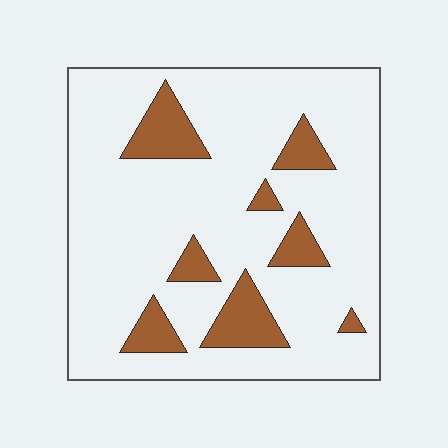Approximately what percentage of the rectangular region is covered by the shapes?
Approximately 15%.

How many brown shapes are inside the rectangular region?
8.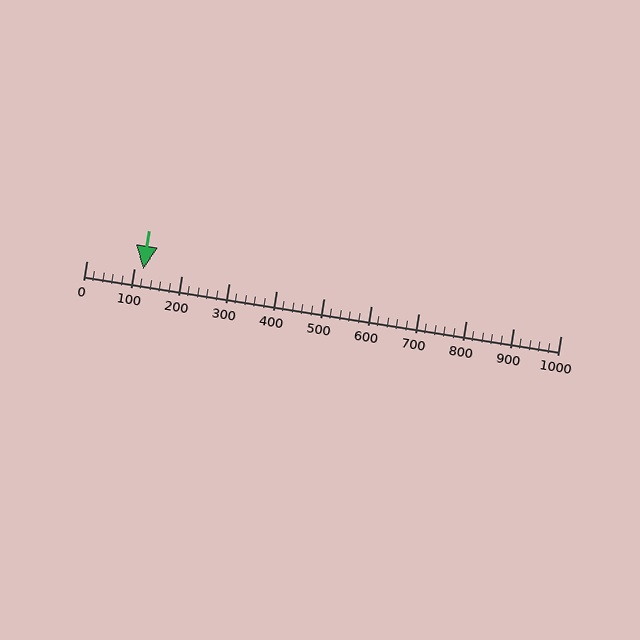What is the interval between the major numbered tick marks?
The major tick marks are spaced 100 units apart.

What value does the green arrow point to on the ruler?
The green arrow points to approximately 120.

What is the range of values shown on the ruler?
The ruler shows values from 0 to 1000.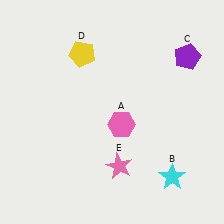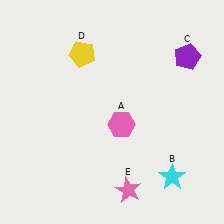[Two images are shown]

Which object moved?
The pink star (E) moved down.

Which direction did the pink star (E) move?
The pink star (E) moved down.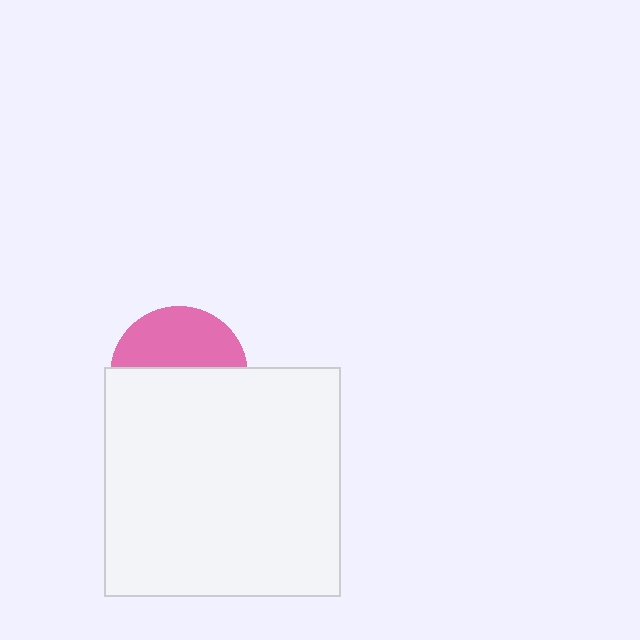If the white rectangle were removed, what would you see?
You would see the complete pink circle.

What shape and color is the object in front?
The object in front is a white rectangle.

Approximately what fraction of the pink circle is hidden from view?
Roughly 57% of the pink circle is hidden behind the white rectangle.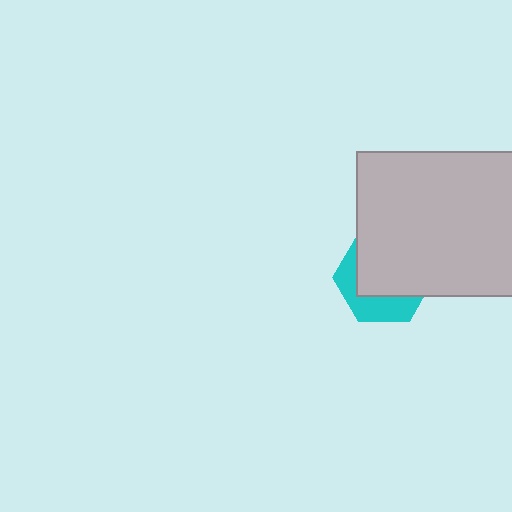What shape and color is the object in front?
The object in front is a light gray rectangle.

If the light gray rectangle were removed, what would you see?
You would see the complete cyan hexagon.